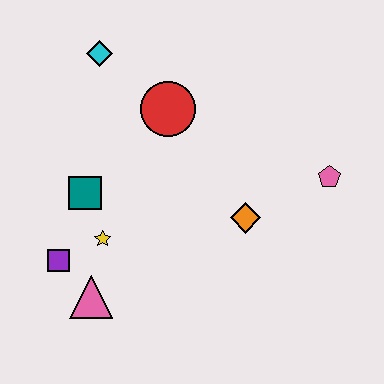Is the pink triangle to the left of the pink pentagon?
Yes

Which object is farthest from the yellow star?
The pink pentagon is farthest from the yellow star.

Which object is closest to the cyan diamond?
The red circle is closest to the cyan diamond.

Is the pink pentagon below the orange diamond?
No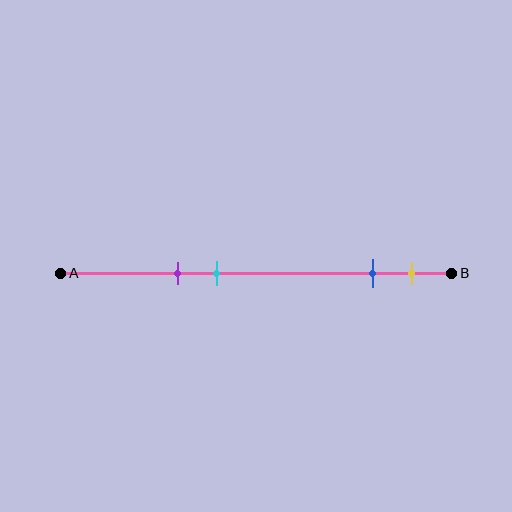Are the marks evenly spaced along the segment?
No, the marks are not evenly spaced.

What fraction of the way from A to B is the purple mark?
The purple mark is approximately 30% (0.3) of the way from A to B.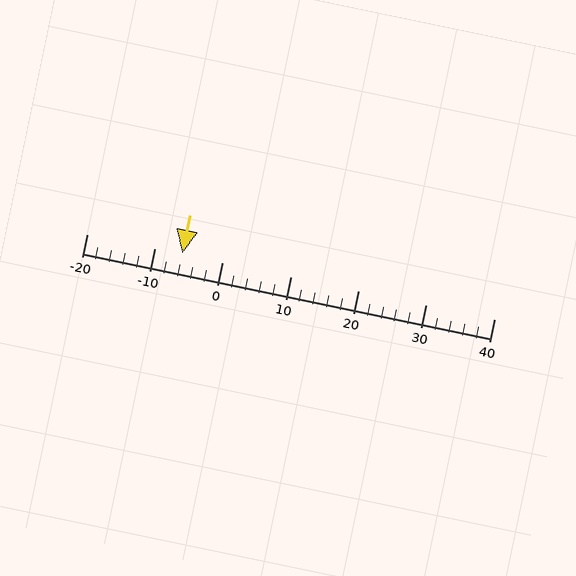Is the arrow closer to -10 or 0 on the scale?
The arrow is closer to -10.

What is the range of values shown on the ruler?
The ruler shows values from -20 to 40.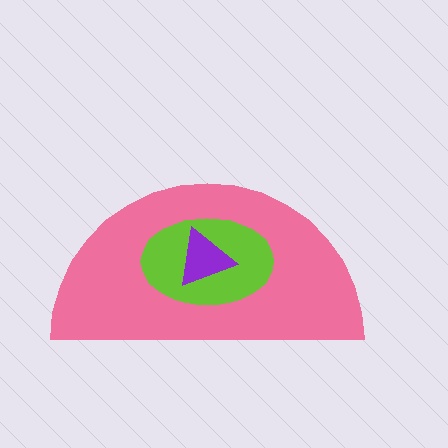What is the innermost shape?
The purple triangle.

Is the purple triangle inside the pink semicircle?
Yes.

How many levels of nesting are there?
3.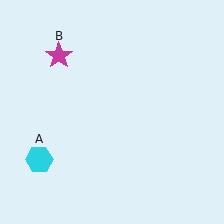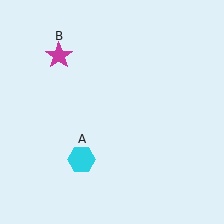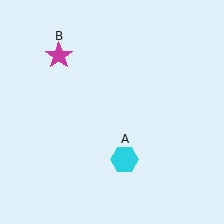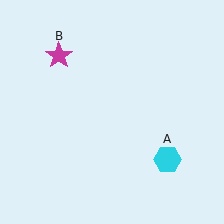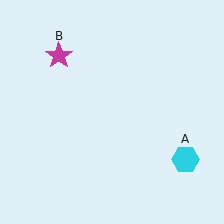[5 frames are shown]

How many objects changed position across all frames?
1 object changed position: cyan hexagon (object A).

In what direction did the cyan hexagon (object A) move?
The cyan hexagon (object A) moved right.